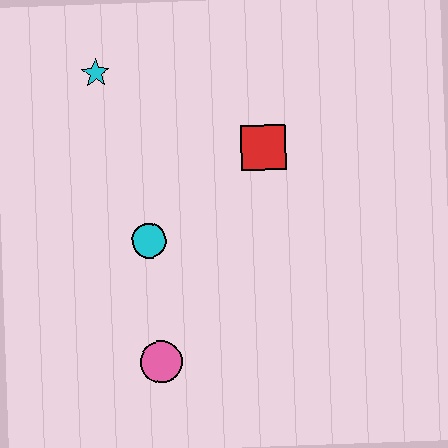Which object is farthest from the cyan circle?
The cyan star is farthest from the cyan circle.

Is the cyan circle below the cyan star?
Yes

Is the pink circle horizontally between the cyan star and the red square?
Yes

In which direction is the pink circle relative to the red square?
The pink circle is below the red square.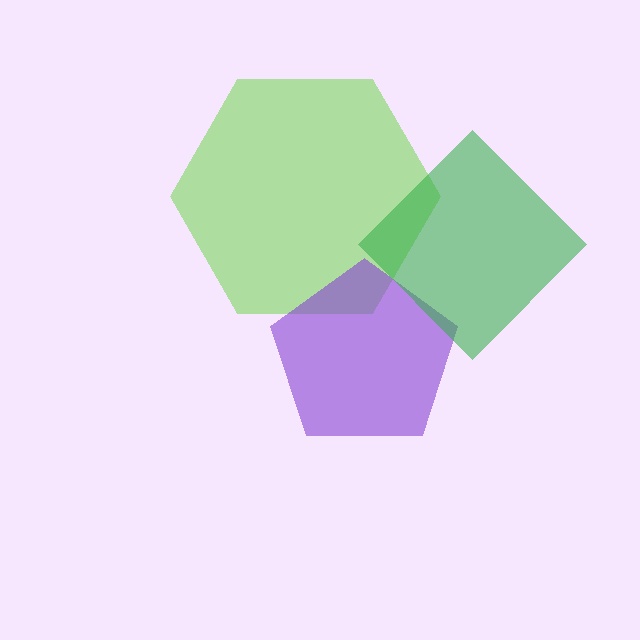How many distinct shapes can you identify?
There are 3 distinct shapes: a lime hexagon, a purple pentagon, a green diamond.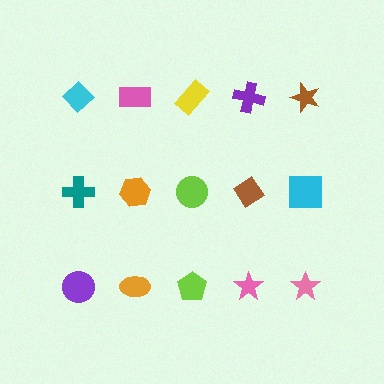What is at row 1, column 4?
A purple cross.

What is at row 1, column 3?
A yellow rectangle.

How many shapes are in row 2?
5 shapes.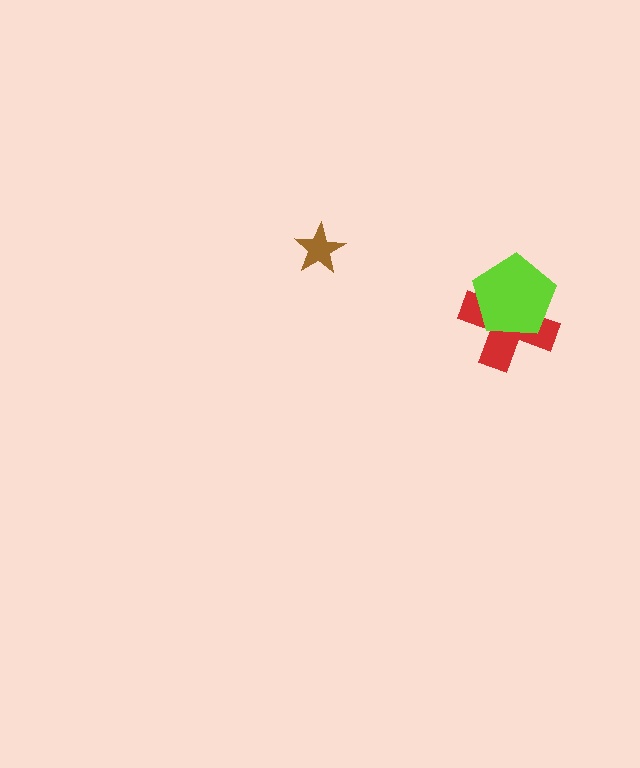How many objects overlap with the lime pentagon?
1 object overlaps with the lime pentagon.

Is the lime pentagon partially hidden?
No, no other shape covers it.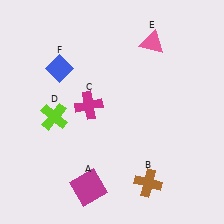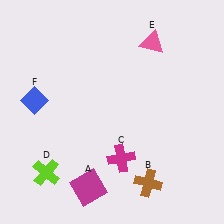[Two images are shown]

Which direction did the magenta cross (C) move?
The magenta cross (C) moved down.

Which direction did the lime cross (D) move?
The lime cross (D) moved down.